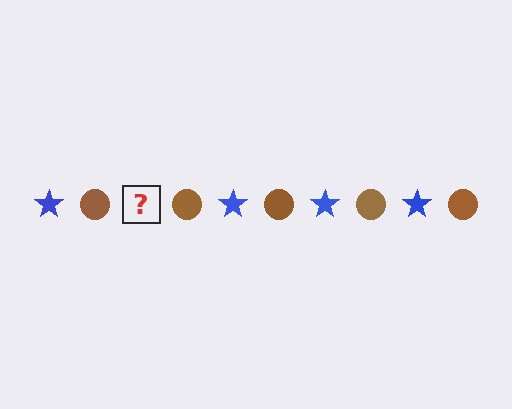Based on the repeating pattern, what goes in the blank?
The blank should be a blue star.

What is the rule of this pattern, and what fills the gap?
The rule is that the pattern alternates between blue star and brown circle. The gap should be filled with a blue star.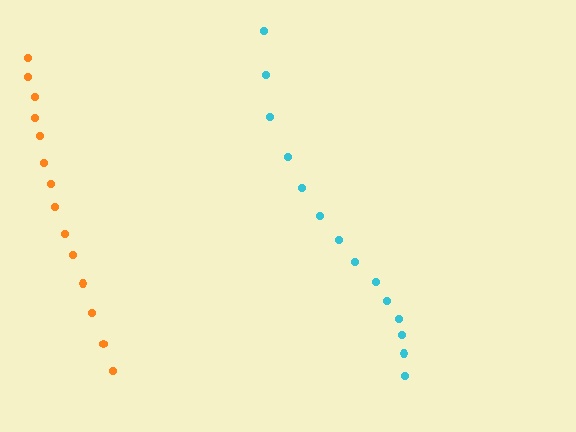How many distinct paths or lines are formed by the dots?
There are 2 distinct paths.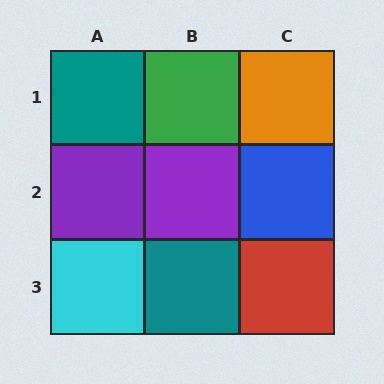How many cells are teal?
2 cells are teal.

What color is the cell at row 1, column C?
Orange.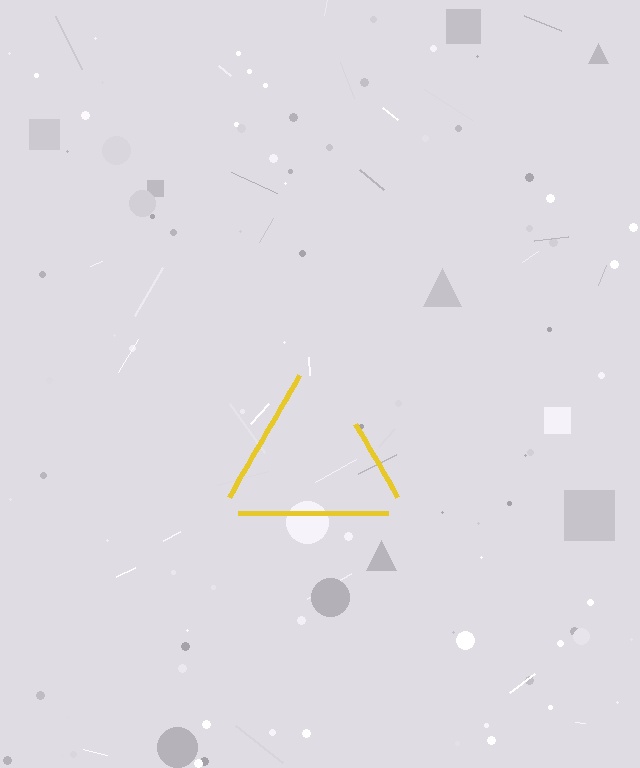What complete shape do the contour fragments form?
The contour fragments form a triangle.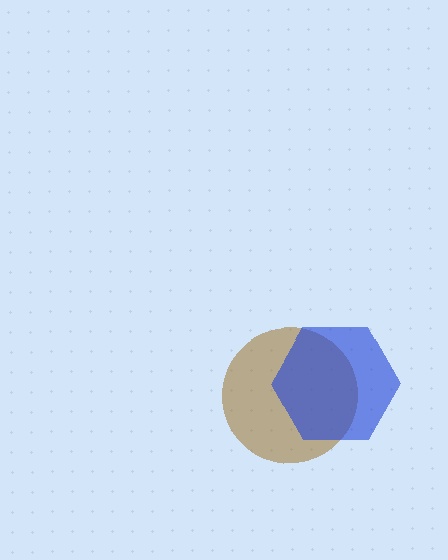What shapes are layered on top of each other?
The layered shapes are: a brown circle, a blue hexagon.